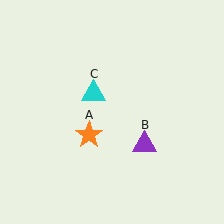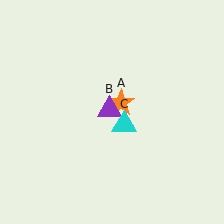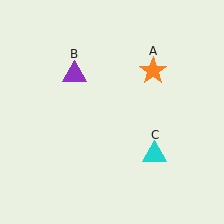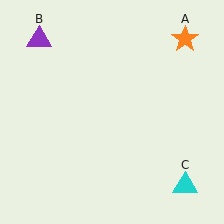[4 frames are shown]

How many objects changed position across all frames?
3 objects changed position: orange star (object A), purple triangle (object B), cyan triangle (object C).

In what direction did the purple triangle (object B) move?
The purple triangle (object B) moved up and to the left.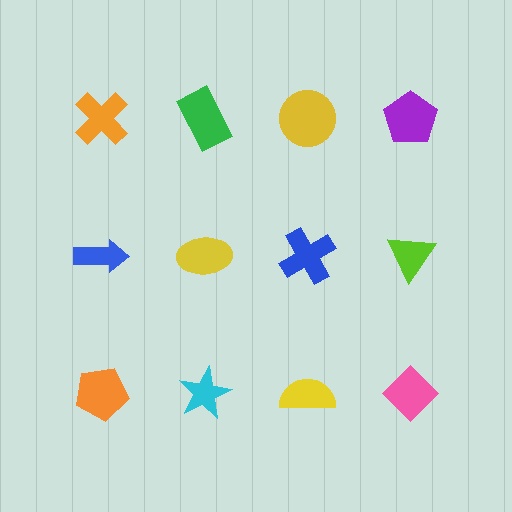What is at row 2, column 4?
A lime triangle.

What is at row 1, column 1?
An orange cross.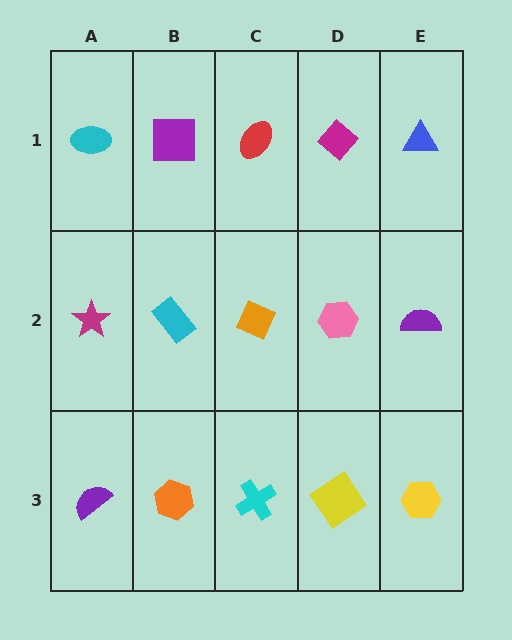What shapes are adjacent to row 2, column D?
A magenta diamond (row 1, column D), a yellow diamond (row 3, column D), an orange diamond (row 2, column C), a purple semicircle (row 2, column E).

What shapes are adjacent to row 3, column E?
A purple semicircle (row 2, column E), a yellow diamond (row 3, column D).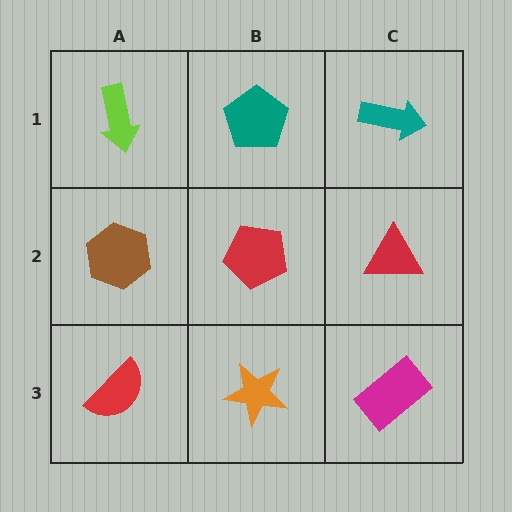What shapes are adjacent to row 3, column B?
A red pentagon (row 2, column B), a red semicircle (row 3, column A), a magenta rectangle (row 3, column C).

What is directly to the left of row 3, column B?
A red semicircle.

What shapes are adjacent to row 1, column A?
A brown hexagon (row 2, column A), a teal pentagon (row 1, column B).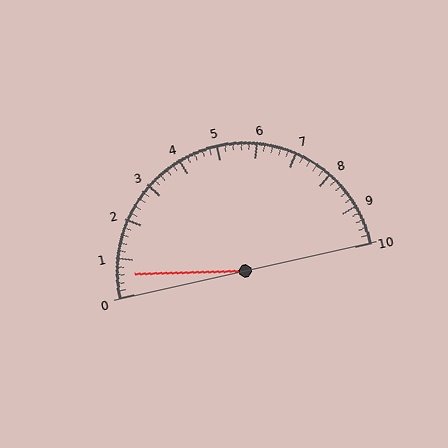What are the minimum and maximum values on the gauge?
The gauge ranges from 0 to 10.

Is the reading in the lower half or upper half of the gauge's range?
The reading is in the lower half of the range (0 to 10).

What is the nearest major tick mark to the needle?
The nearest major tick mark is 1.